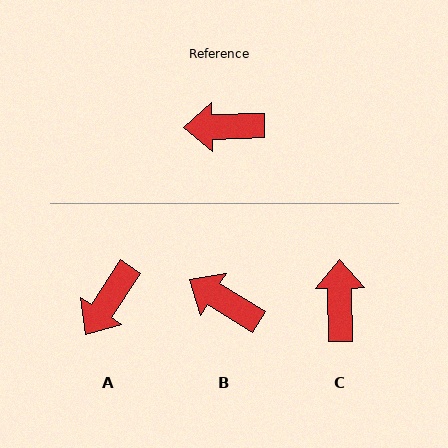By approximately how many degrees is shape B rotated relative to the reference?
Approximately 33 degrees clockwise.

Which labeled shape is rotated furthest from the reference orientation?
C, about 90 degrees away.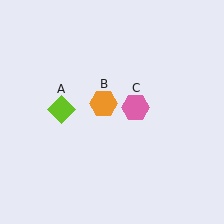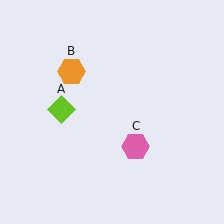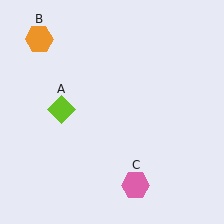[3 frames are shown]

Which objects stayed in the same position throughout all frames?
Lime diamond (object A) remained stationary.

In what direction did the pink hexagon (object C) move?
The pink hexagon (object C) moved down.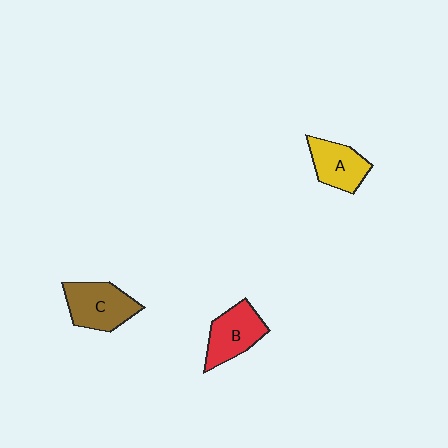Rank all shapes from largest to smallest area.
From largest to smallest: C (brown), B (red), A (yellow).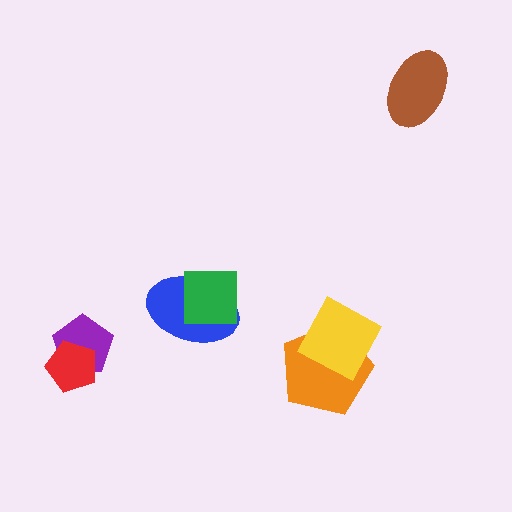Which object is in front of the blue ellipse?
The green square is in front of the blue ellipse.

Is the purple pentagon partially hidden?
Yes, it is partially covered by another shape.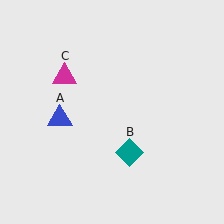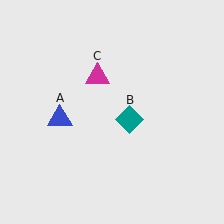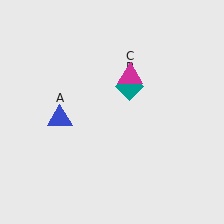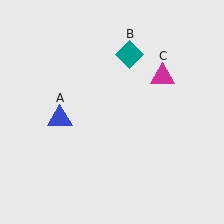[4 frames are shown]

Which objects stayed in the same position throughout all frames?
Blue triangle (object A) remained stationary.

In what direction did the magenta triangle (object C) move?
The magenta triangle (object C) moved right.